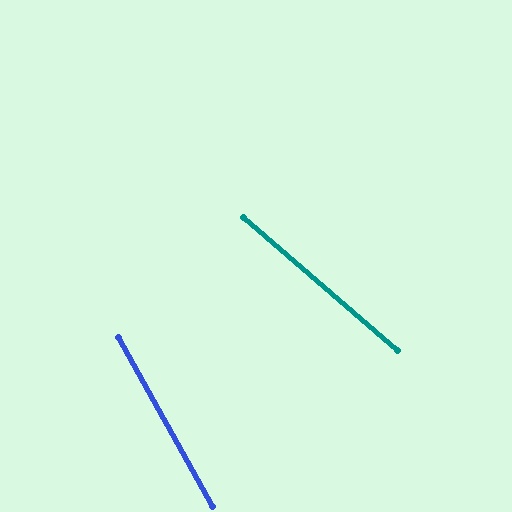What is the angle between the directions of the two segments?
Approximately 20 degrees.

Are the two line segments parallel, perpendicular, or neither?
Neither parallel nor perpendicular — they differ by about 20°.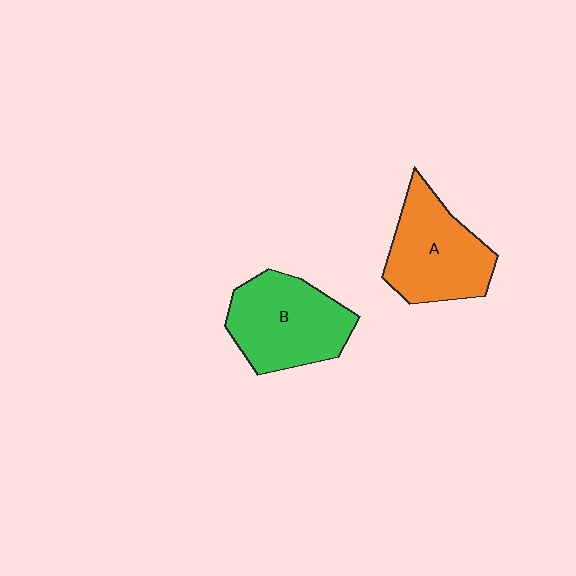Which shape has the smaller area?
Shape A (orange).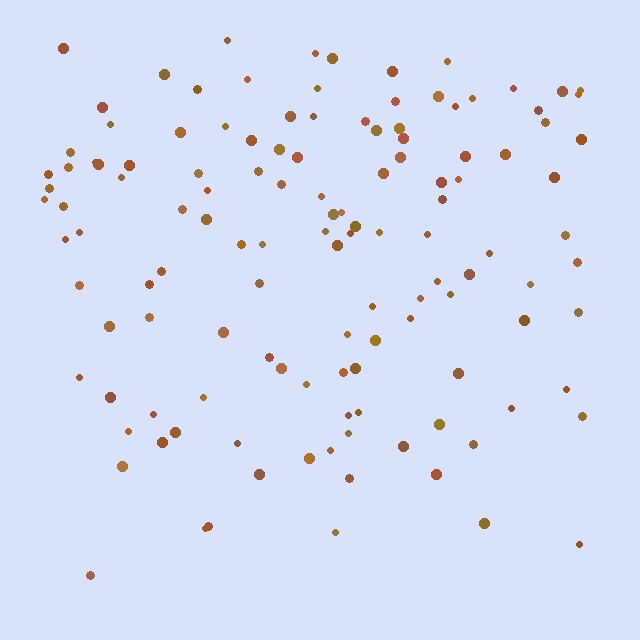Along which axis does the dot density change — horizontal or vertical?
Vertical.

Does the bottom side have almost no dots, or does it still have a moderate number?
Still a moderate number, just noticeably fewer than the top.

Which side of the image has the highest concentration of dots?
The top.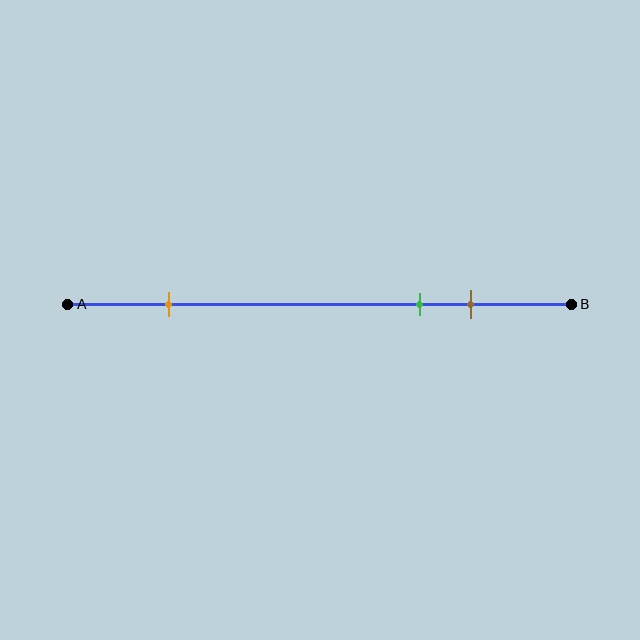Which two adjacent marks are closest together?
The green and brown marks are the closest adjacent pair.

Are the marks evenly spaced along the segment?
No, the marks are not evenly spaced.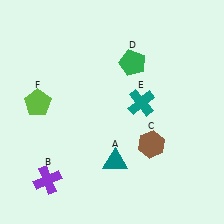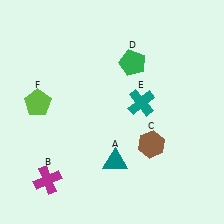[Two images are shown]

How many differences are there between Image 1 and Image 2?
There is 1 difference between the two images.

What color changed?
The cross (B) changed from purple in Image 1 to magenta in Image 2.